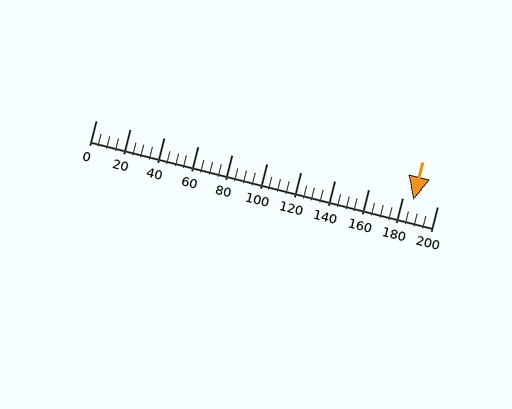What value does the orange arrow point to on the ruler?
The orange arrow points to approximately 186.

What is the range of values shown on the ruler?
The ruler shows values from 0 to 200.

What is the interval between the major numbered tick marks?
The major tick marks are spaced 20 units apart.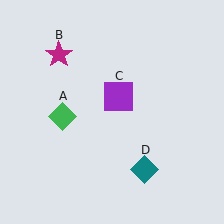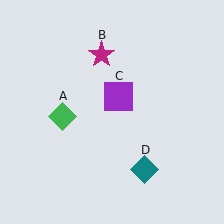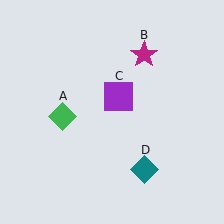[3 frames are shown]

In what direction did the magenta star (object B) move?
The magenta star (object B) moved right.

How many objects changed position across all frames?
1 object changed position: magenta star (object B).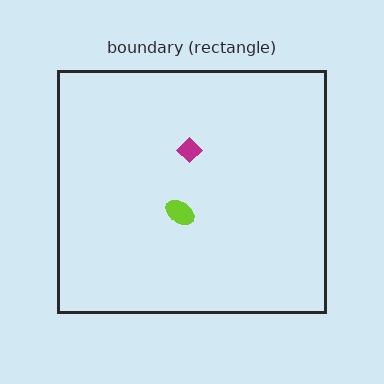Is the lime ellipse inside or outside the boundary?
Inside.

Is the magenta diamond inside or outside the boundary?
Inside.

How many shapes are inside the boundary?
2 inside, 0 outside.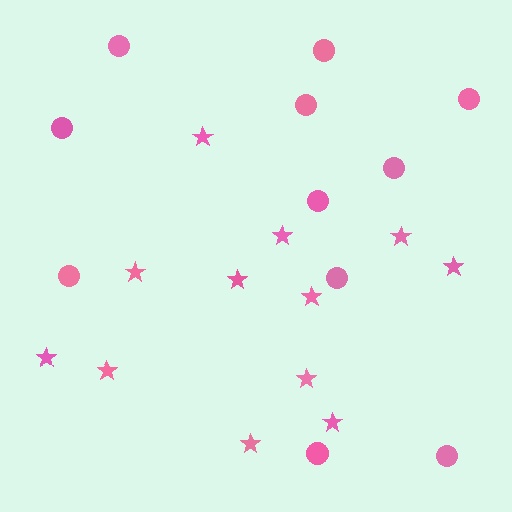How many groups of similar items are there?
There are 2 groups: one group of circles (11) and one group of stars (12).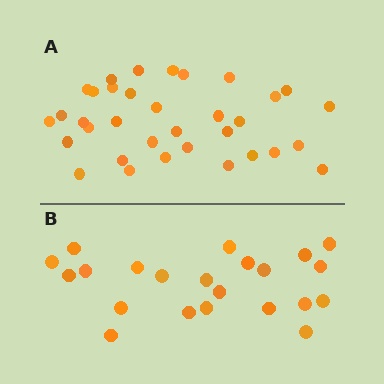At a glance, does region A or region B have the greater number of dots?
Region A (the top region) has more dots.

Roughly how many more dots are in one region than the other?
Region A has roughly 12 or so more dots than region B.